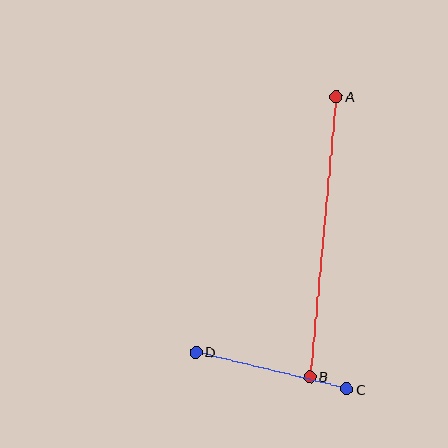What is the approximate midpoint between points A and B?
The midpoint is at approximately (323, 237) pixels.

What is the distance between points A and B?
The distance is approximately 281 pixels.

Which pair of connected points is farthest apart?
Points A and B are farthest apart.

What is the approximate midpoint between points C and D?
The midpoint is at approximately (271, 370) pixels.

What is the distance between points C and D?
The distance is approximately 155 pixels.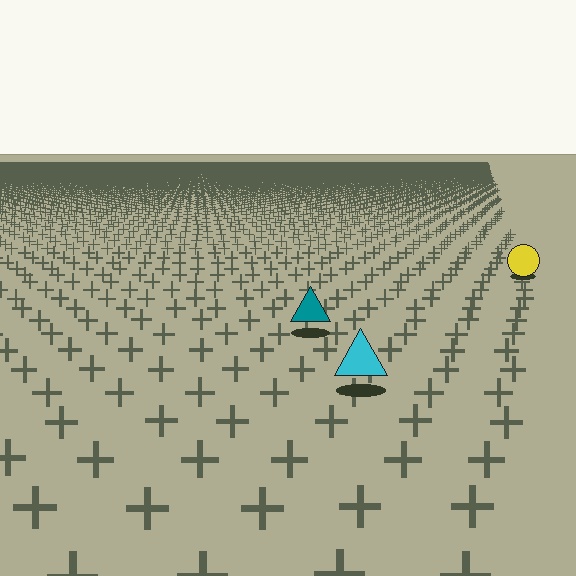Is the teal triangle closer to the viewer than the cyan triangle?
No. The cyan triangle is closer — you can tell from the texture gradient: the ground texture is coarser near it.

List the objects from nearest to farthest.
From nearest to farthest: the cyan triangle, the teal triangle, the yellow circle.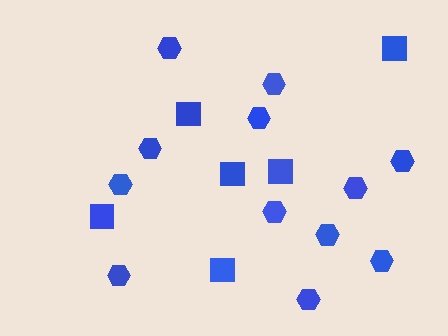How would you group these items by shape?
There are 2 groups: one group of hexagons (12) and one group of squares (6).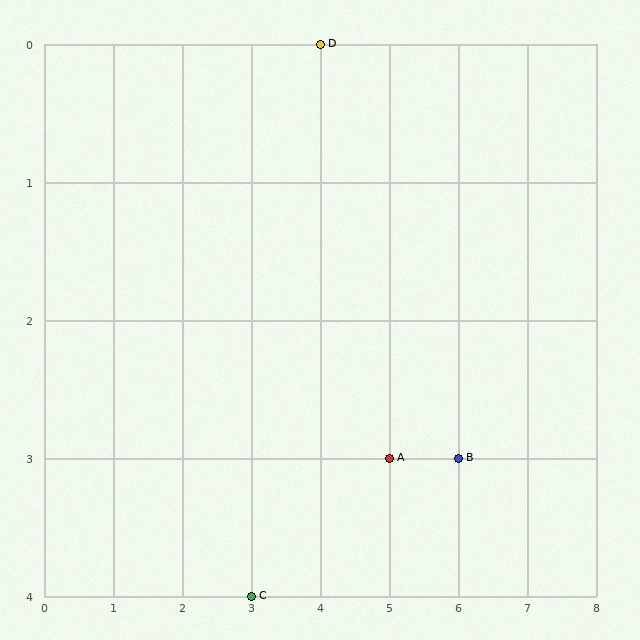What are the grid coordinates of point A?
Point A is at grid coordinates (5, 3).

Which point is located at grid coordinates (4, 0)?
Point D is at (4, 0).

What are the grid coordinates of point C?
Point C is at grid coordinates (3, 4).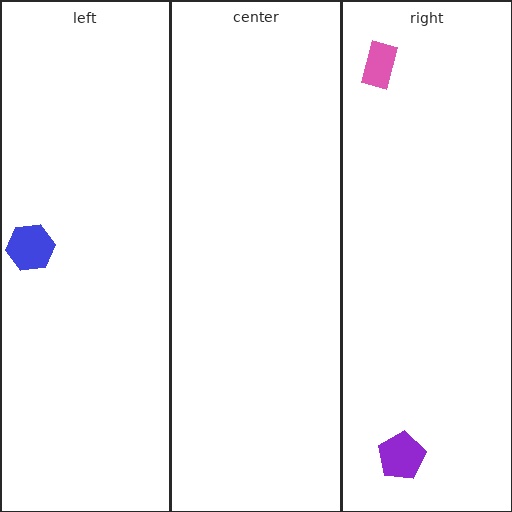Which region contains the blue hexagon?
The left region.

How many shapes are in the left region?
1.